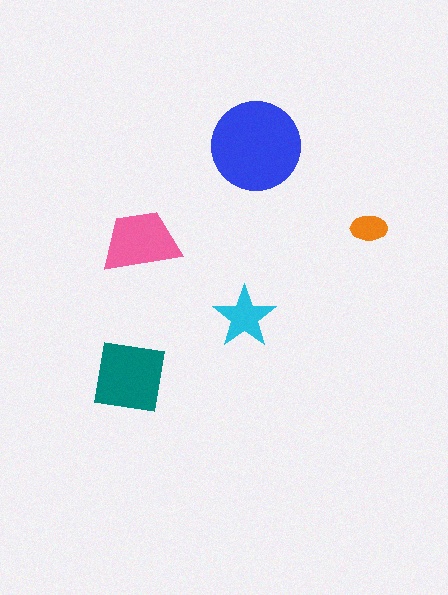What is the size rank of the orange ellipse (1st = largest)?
5th.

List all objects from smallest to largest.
The orange ellipse, the cyan star, the pink trapezoid, the teal square, the blue circle.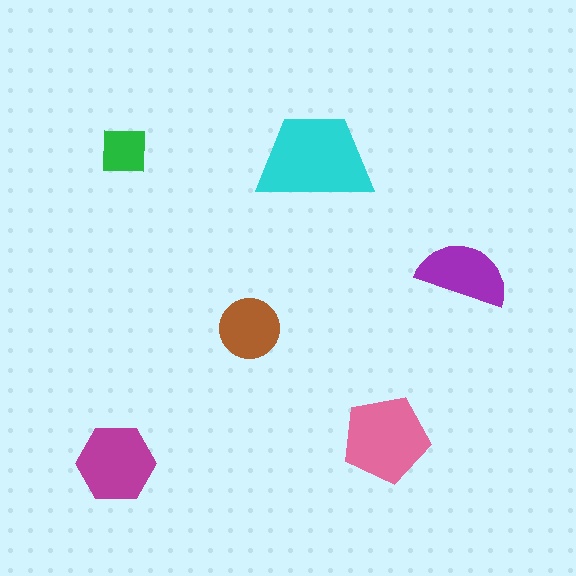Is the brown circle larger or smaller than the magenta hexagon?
Smaller.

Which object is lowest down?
The magenta hexagon is bottommost.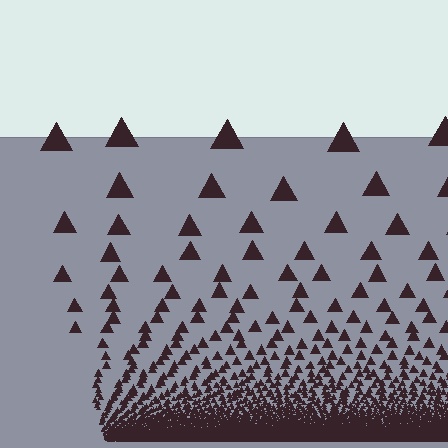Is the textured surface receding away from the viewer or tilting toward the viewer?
The surface appears to tilt toward the viewer. Texture elements get larger and sparser toward the top.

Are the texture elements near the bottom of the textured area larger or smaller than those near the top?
Smaller. The gradient is inverted — elements near the bottom are smaller and denser.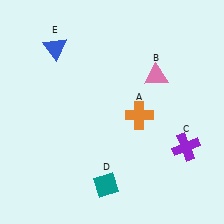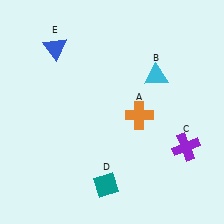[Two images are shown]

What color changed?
The triangle (B) changed from pink in Image 1 to cyan in Image 2.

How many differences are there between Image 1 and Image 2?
There is 1 difference between the two images.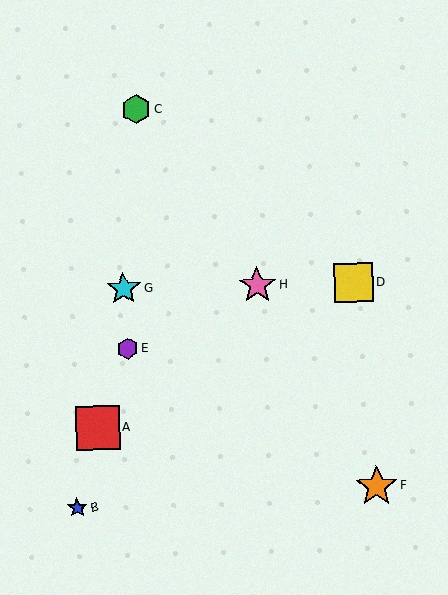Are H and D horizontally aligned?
Yes, both are at y≈285.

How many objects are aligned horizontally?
3 objects (D, G, H) are aligned horizontally.